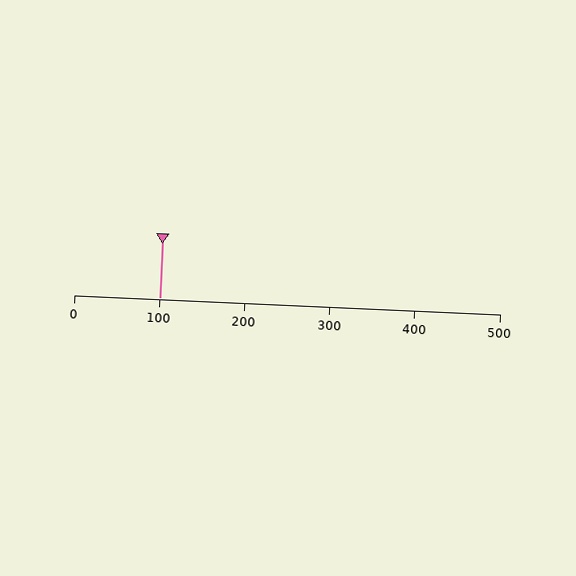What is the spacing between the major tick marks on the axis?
The major ticks are spaced 100 apart.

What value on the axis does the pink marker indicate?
The marker indicates approximately 100.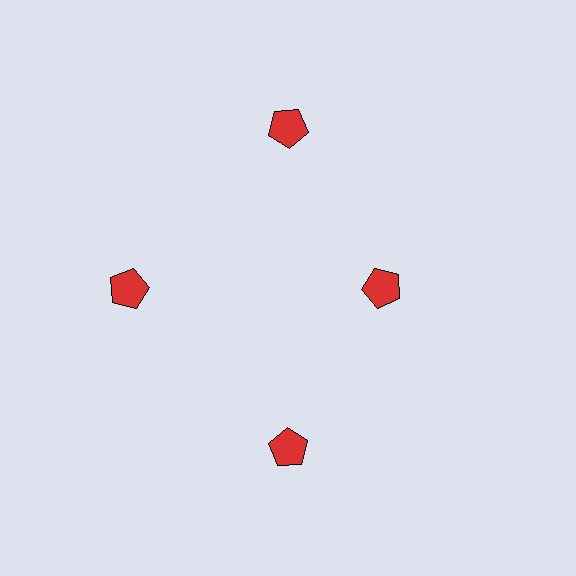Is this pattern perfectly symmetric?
No. The 4 red pentagons are arranged in a ring, but one element near the 3 o'clock position is pulled inward toward the center, breaking the 4-fold rotational symmetry.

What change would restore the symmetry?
The symmetry would be restored by moving it outward, back onto the ring so that all 4 pentagons sit at equal angles and equal distance from the center.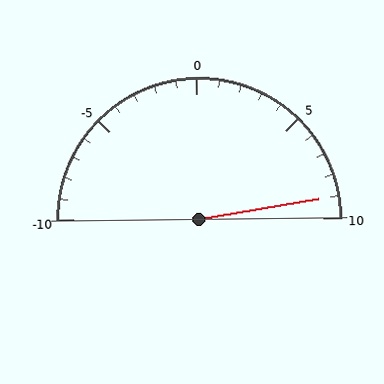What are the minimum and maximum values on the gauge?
The gauge ranges from -10 to 10.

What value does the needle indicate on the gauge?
The needle indicates approximately 9.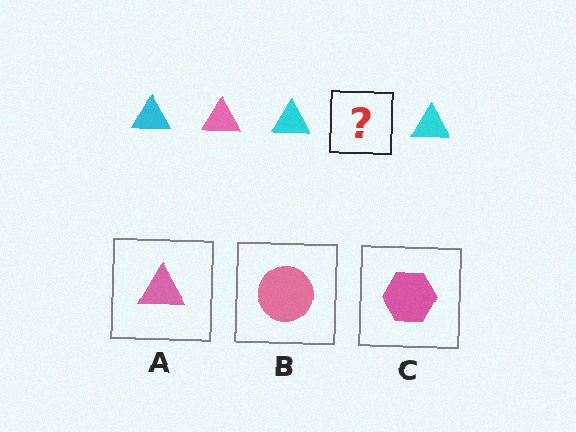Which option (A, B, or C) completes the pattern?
A.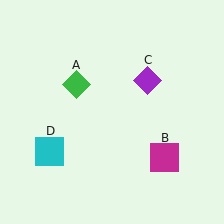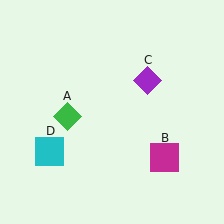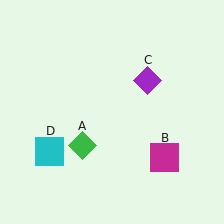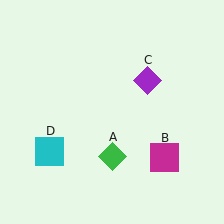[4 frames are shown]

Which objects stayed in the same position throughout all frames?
Magenta square (object B) and purple diamond (object C) and cyan square (object D) remained stationary.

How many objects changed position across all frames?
1 object changed position: green diamond (object A).